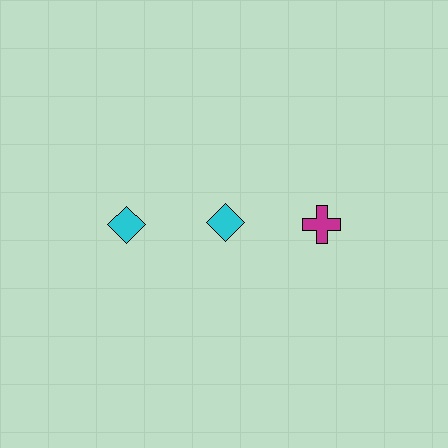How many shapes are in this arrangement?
There are 3 shapes arranged in a grid pattern.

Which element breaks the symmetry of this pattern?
The magenta cross in the top row, center column breaks the symmetry. All other shapes are cyan diamonds.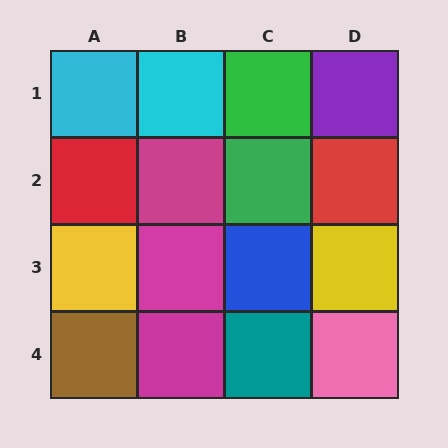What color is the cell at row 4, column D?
Pink.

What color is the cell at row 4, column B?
Magenta.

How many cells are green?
2 cells are green.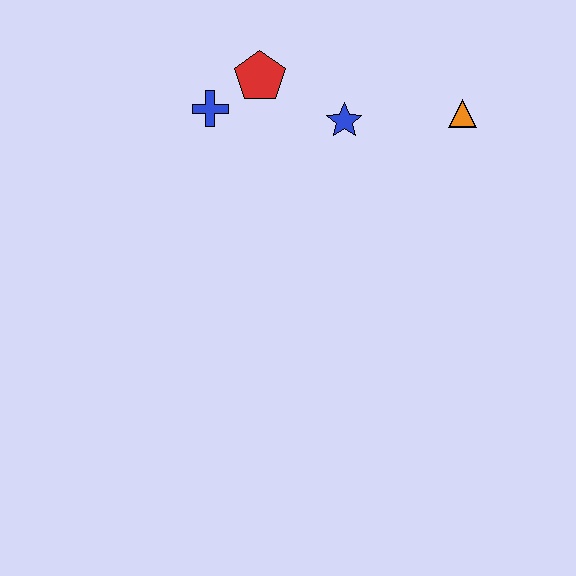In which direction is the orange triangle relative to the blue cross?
The orange triangle is to the right of the blue cross.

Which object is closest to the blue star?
The red pentagon is closest to the blue star.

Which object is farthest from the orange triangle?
The blue cross is farthest from the orange triangle.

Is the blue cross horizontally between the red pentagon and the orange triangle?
No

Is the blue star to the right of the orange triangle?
No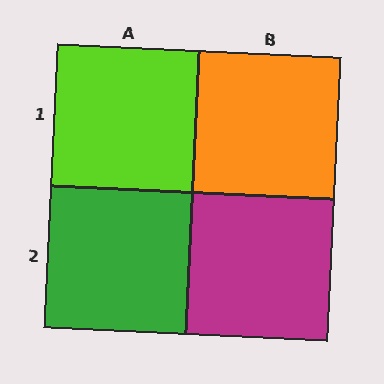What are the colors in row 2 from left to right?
Green, magenta.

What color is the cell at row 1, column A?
Lime.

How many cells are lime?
1 cell is lime.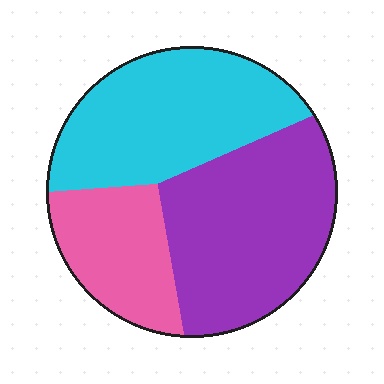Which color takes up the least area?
Pink, at roughly 20%.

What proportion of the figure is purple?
Purple covers roughly 40% of the figure.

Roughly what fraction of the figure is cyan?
Cyan covers around 35% of the figure.